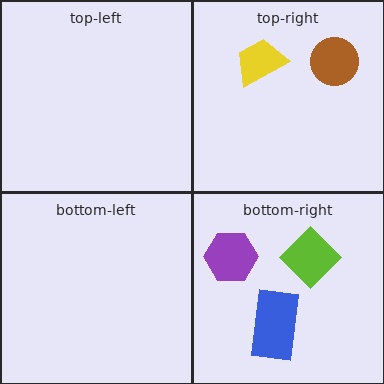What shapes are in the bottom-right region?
The blue rectangle, the lime diamond, the purple hexagon.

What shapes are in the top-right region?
The yellow trapezoid, the brown circle.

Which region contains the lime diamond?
The bottom-right region.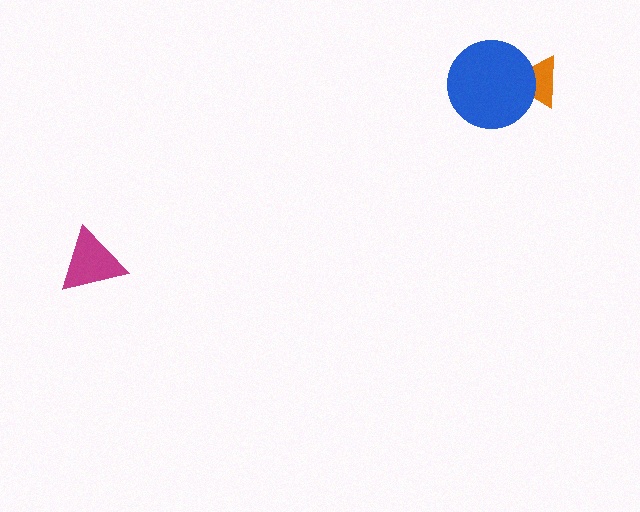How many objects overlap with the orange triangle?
1 object overlaps with the orange triangle.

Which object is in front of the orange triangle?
The blue circle is in front of the orange triangle.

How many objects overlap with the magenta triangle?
0 objects overlap with the magenta triangle.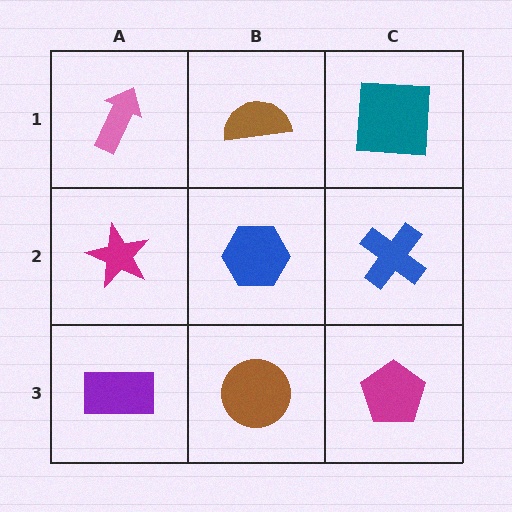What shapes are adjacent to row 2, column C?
A teal square (row 1, column C), a magenta pentagon (row 3, column C), a blue hexagon (row 2, column B).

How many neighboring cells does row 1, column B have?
3.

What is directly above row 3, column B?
A blue hexagon.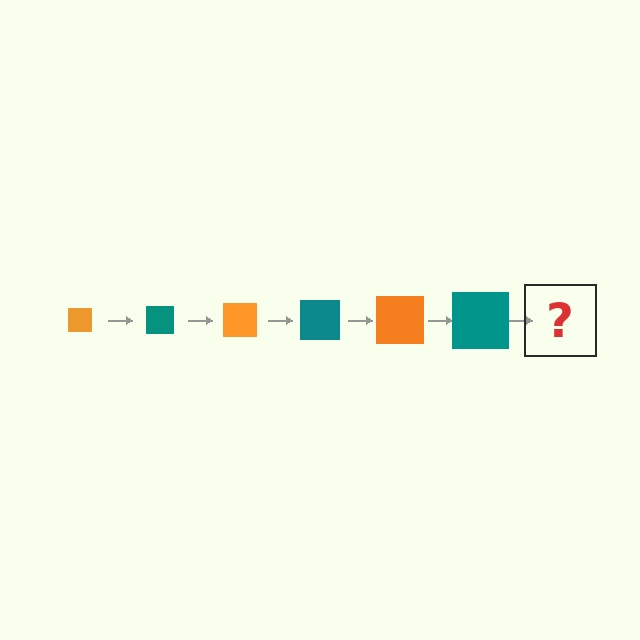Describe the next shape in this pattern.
It should be an orange square, larger than the previous one.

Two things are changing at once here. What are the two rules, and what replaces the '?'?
The two rules are that the square grows larger each step and the color cycles through orange and teal. The '?' should be an orange square, larger than the previous one.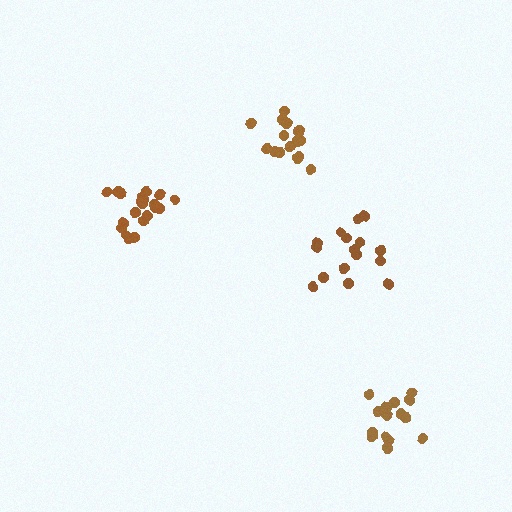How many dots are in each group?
Group 1: 16 dots, Group 2: 16 dots, Group 3: 21 dots, Group 4: 16 dots (69 total).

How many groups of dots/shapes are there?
There are 4 groups.